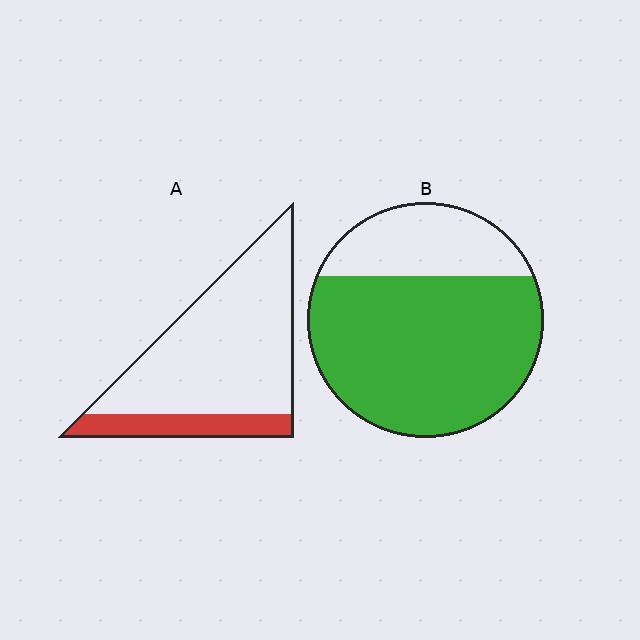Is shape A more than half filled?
No.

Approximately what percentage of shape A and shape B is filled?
A is approximately 20% and B is approximately 75%.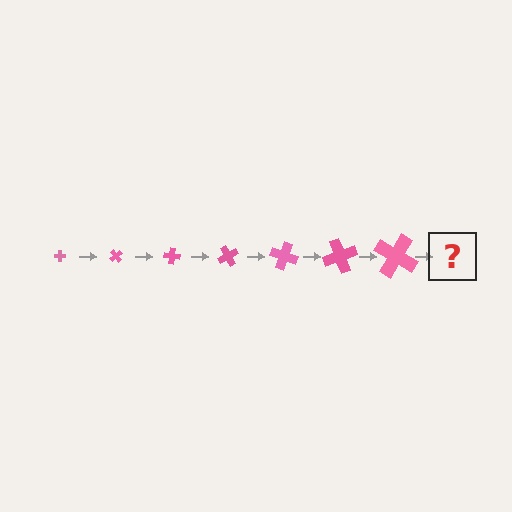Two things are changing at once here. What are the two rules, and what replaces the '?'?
The two rules are that the cross grows larger each step and it rotates 50 degrees each step. The '?' should be a cross, larger than the previous one and rotated 350 degrees from the start.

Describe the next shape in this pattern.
It should be a cross, larger than the previous one and rotated 350 degrees from the start.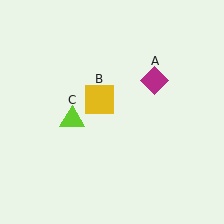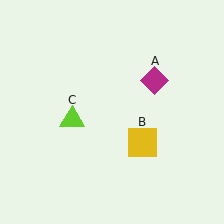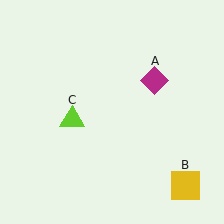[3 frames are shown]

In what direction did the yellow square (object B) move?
The yellow square (object B) moved down and to the right.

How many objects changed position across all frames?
1 object changed position: yellow square (object B).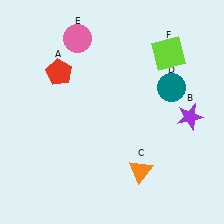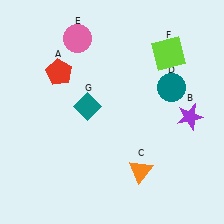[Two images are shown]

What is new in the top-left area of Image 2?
A teal diamond (G) was added in the top-left area of Image 2.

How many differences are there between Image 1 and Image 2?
There is 1 difference between the two images.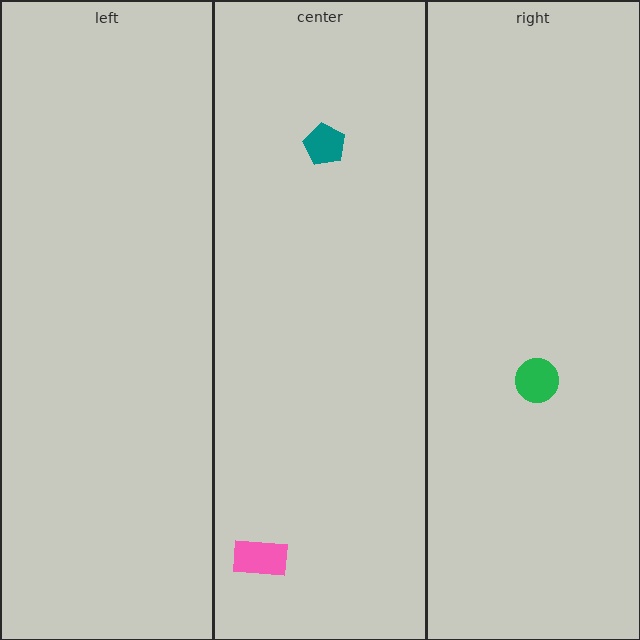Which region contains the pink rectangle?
The center region.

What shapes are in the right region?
The green circle.